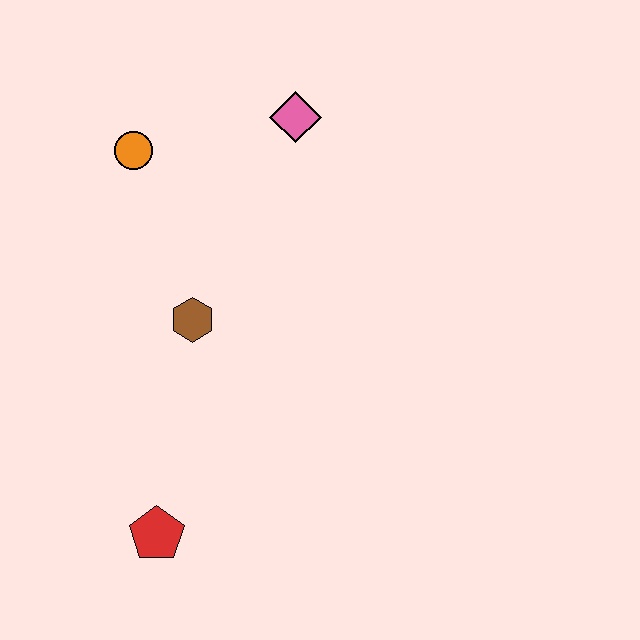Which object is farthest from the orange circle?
The red pentagon is farthest from the orange circle.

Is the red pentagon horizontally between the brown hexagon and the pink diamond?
No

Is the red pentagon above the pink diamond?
No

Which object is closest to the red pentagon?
The brown hexagon is closest to the red pentagon.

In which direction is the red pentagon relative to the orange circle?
The red pentagon is below the orange circle.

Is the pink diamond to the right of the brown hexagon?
Yes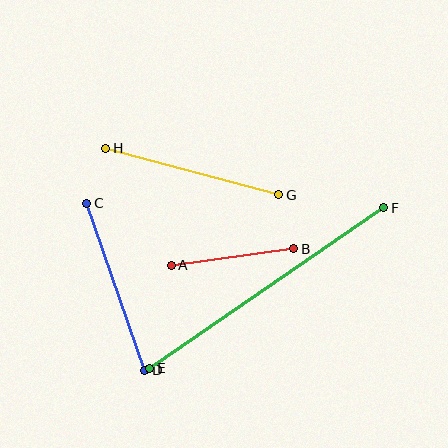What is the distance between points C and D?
The distance is approximately 177 pixels.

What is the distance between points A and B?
The distance is approximately 123 pixels.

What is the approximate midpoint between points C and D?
The midpoint is at approximately (116, 287) pixels.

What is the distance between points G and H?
The distance is approximately 179 pixels.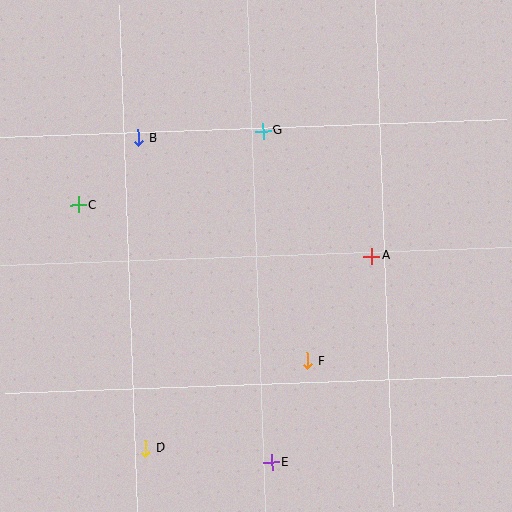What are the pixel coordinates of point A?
Point A is at (372, 256).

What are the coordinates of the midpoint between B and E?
The midpoint between B and E is at (205, 300).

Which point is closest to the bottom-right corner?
Point E is closest to the bottom-right corner.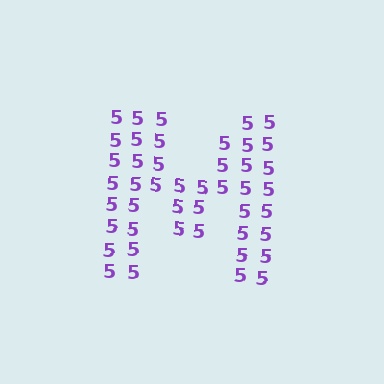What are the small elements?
The small elements are digit 5's.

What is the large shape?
The large shape is the letter M.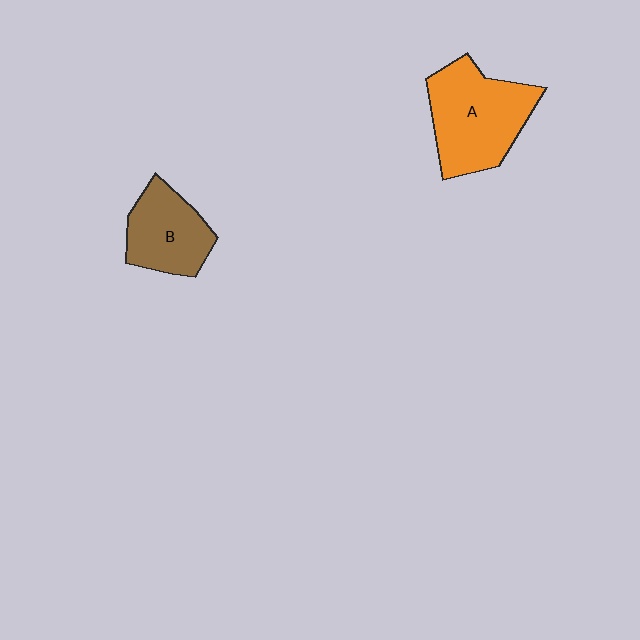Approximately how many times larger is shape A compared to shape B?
Approximately 1.5 times.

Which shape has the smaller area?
Shape B (brown).